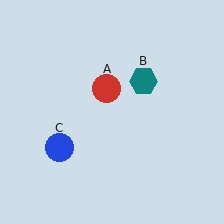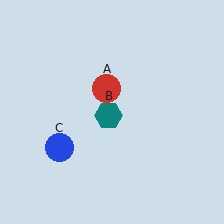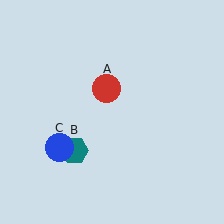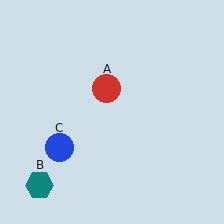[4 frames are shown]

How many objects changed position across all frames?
1 object changed position: teal hexagon (object B).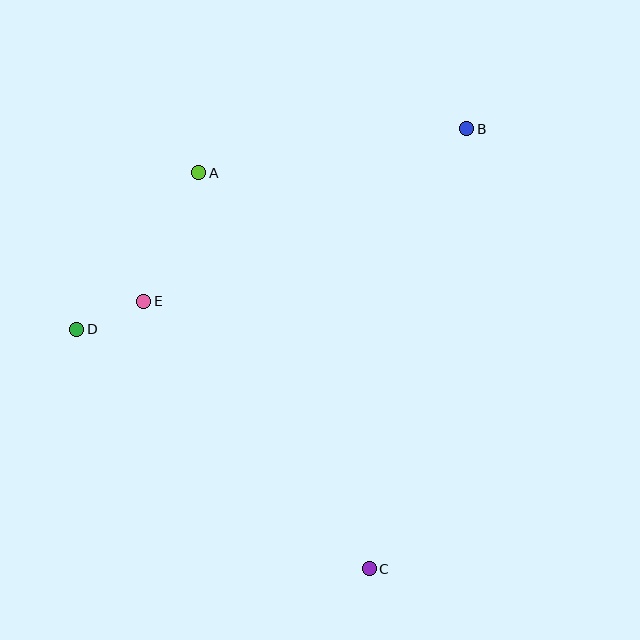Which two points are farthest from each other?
Points B and C are farthest from each other.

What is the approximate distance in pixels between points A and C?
The distance between A and C is approximately 431 pixels.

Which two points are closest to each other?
Points D and E are closest to each other.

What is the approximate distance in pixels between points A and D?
The distance between A and D is approximately 198 pixels.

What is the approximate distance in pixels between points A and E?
The distance between A and E is approximately 140 pixels.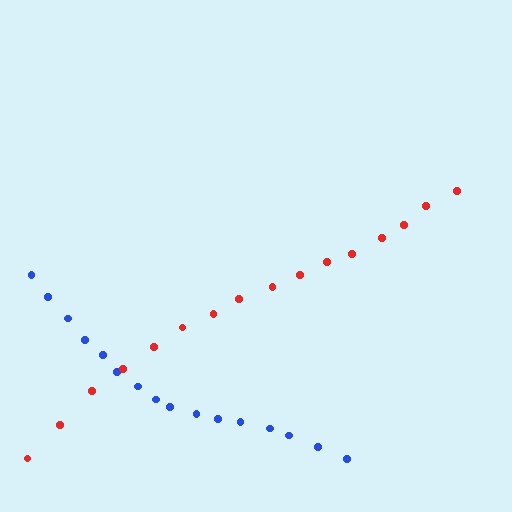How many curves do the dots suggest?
There are 2 distinct paths.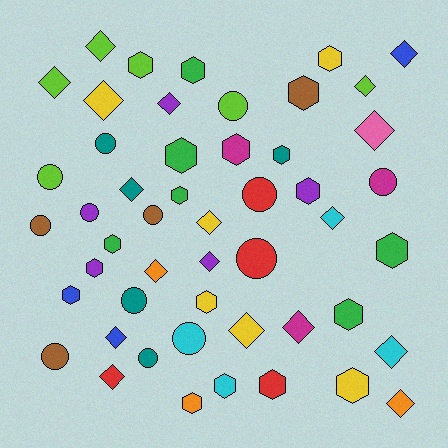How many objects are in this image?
There are 50 objects.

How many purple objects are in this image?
There are 5 purple objects.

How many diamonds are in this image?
There are 18 diamonds.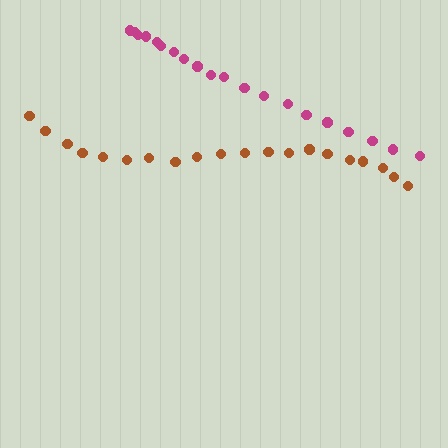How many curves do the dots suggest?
There are 2 distinct paths.